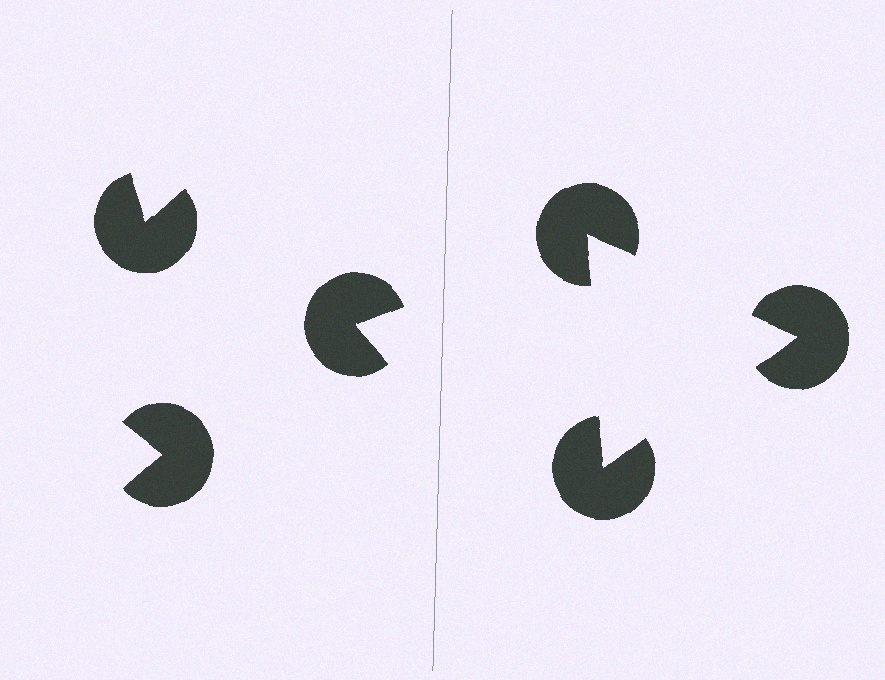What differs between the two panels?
The pac-man discs are positioned identically on both sides; only the wedge orientations differ. On the right they align to a triangle; on the left they are misaligned.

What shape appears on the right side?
An illusory triangle.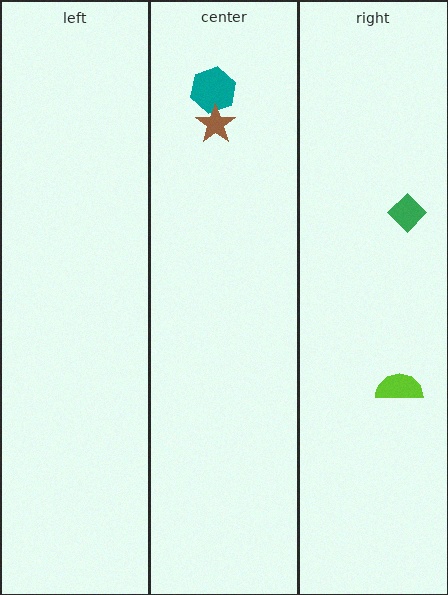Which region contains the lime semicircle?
The right region.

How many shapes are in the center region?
2.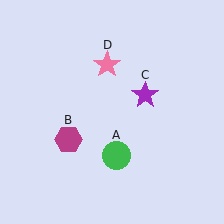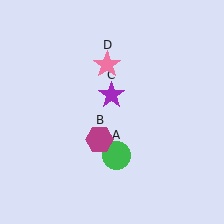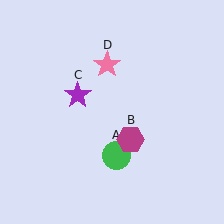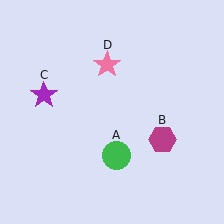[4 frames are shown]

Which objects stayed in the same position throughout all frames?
Green circle (object A) and pink star (object D) remained stationary.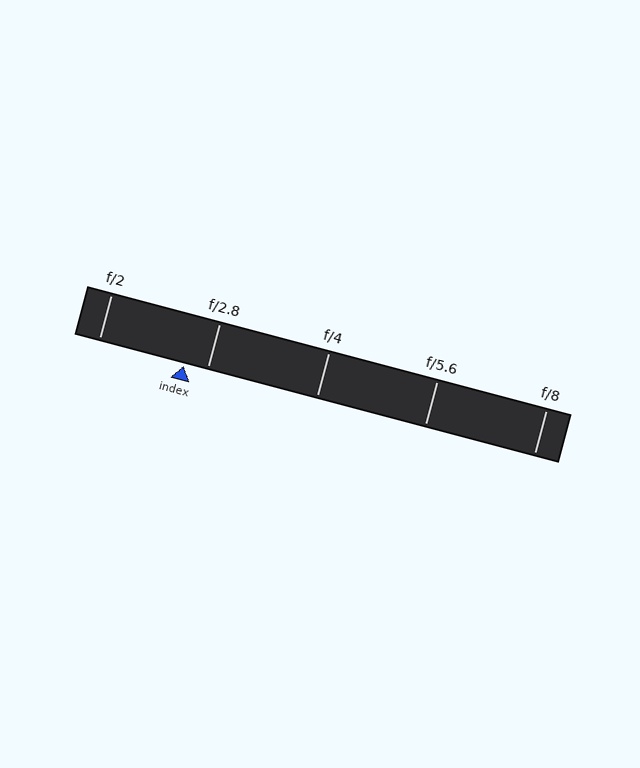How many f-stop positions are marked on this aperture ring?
There are 5 f-stop positions marked.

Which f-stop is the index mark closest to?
The index mark is closest to f/2.8.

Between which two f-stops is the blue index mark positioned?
The index mark is between f/2 and f/2.8.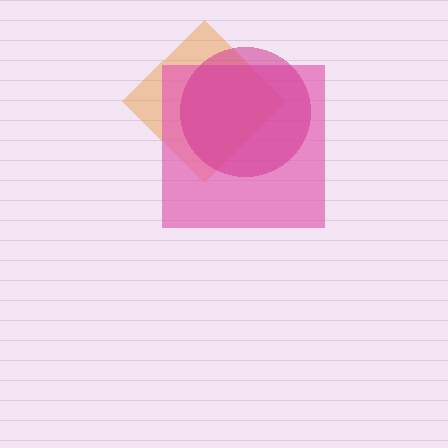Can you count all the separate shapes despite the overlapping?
Yes, there are 3 separate shapes.